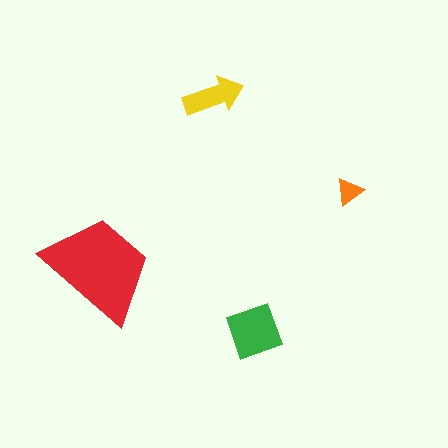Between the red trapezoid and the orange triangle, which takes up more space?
The red trapezoid.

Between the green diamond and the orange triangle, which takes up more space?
The green diamond.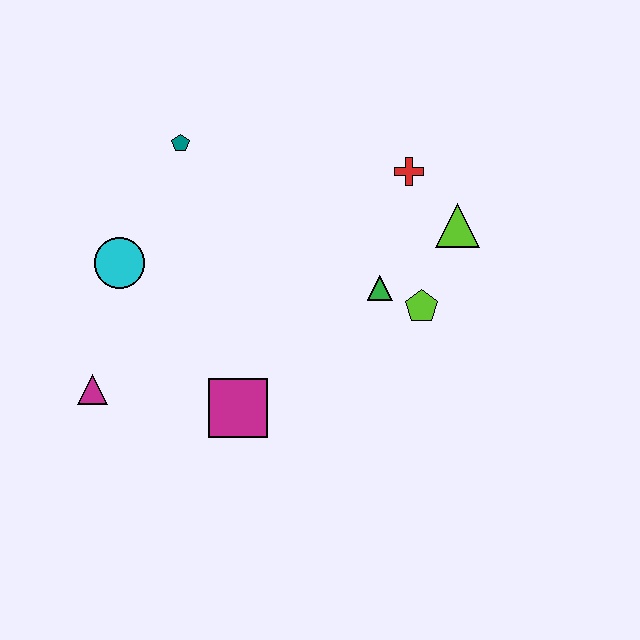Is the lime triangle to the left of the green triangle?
No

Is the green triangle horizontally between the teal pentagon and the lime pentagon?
Yes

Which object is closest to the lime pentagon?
The green triangle is closest to the lime pentagon.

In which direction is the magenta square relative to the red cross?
The magenta square is below the red cross.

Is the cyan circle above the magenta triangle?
Yes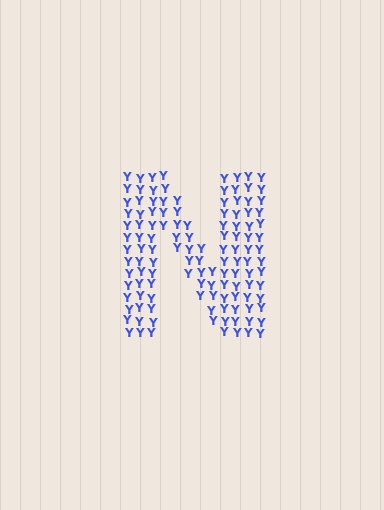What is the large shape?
The large shape is the letter N.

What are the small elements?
The small elements are letter Y's.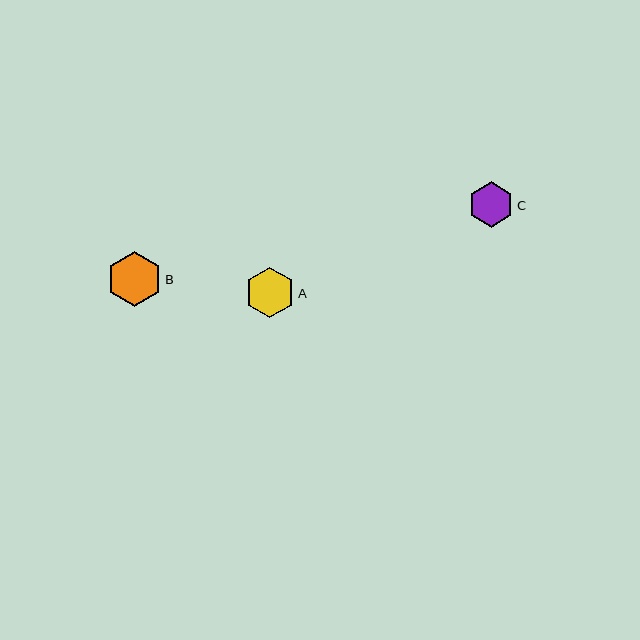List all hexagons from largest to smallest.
From largest to smallest: B, A, C.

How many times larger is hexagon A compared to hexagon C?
Hexagon A is approximately 1.1 times the size of hexagon C.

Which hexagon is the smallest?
Hexagon C is the smallest with a size of approximately 45 pixels.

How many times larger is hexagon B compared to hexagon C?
Hexagon B is approximately 1.2 times the size of hexagon C.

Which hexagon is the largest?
Hexagon B is the largest with a size of approximately 55 pixels.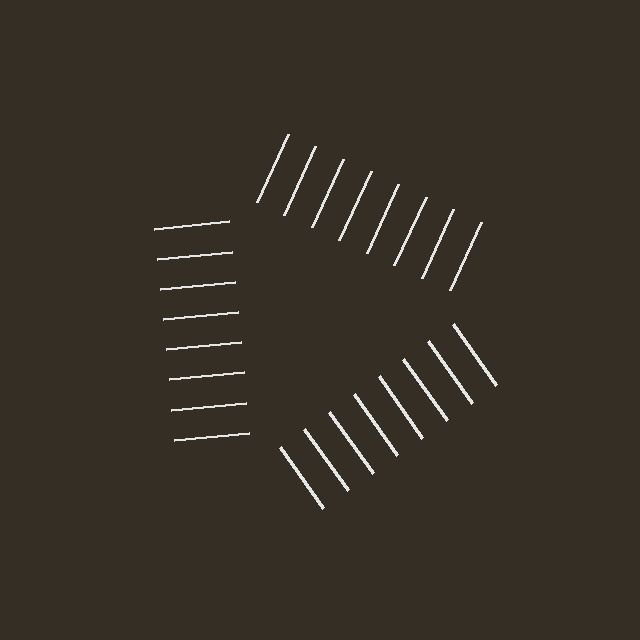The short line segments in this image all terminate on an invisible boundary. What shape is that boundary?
An illusory triangle — the line segments terminate on its edges but no continuous stroke is drawn.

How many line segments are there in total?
24 — 8 along each of the 3 edges.